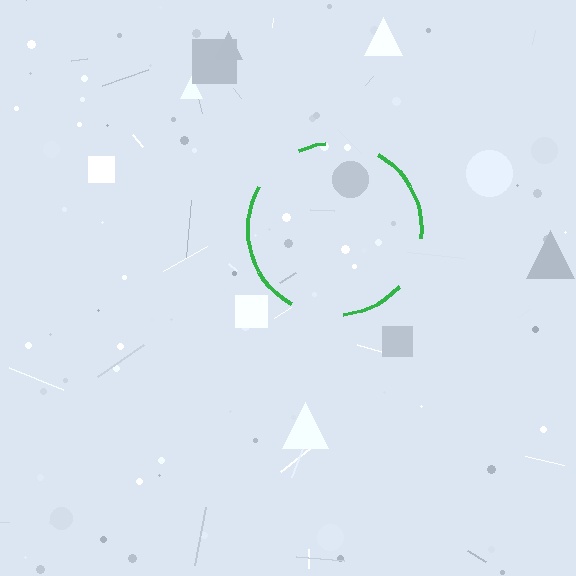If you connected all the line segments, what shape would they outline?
They would outline a circle.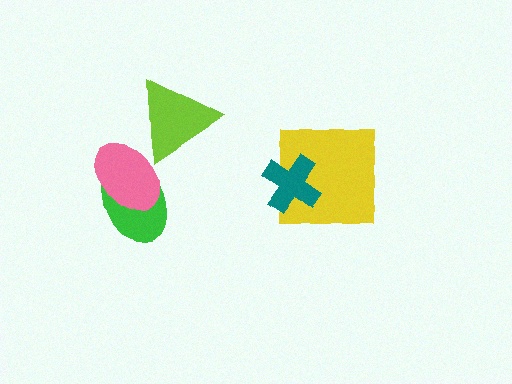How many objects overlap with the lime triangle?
1 object overlaps with the lime triangle.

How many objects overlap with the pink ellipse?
2 objects overlap with the pink ellipse.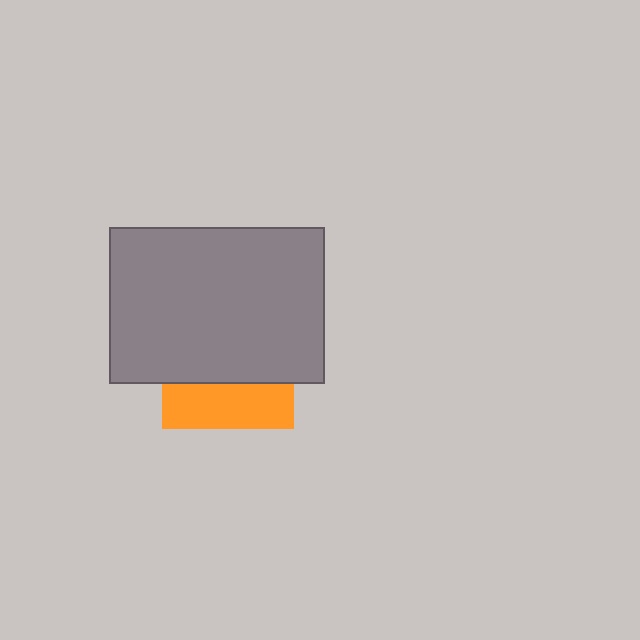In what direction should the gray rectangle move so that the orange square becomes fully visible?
The gray rectangle should move up. That is the shortest direction to clear the overlap and leave the orange square fully visible.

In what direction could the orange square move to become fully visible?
The orange square could move down. That would shift it out from behind the gray rectangle entirely.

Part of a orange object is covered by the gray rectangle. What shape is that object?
It is a square.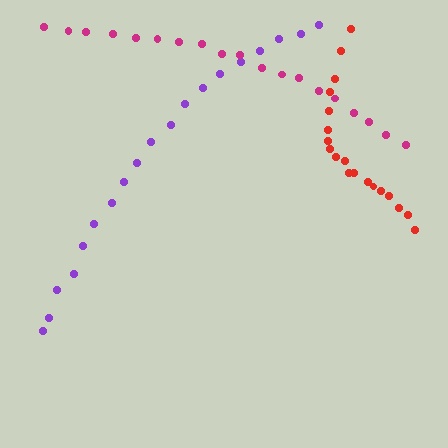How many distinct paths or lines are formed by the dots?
There are 3 distinct paths.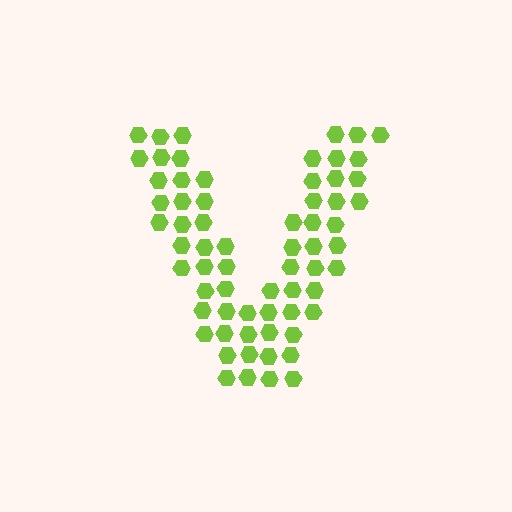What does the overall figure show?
The overall figure shows the letter V.